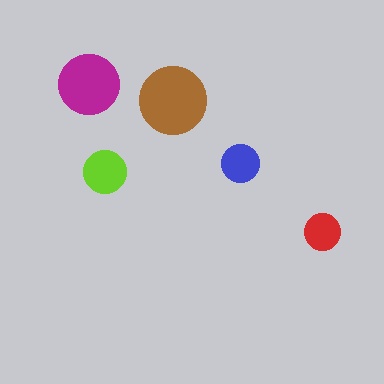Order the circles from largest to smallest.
the brown one, the magenta one, the lime one, the blue one, the red one.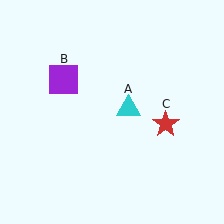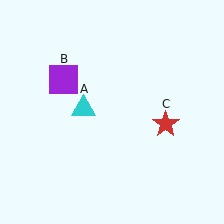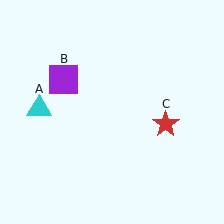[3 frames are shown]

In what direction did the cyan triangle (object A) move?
The cyan triangle (object A) moved left.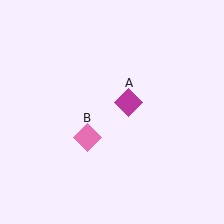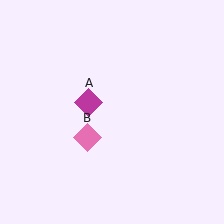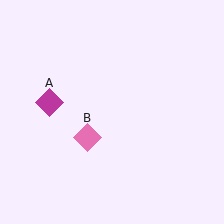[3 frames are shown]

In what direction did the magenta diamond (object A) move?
The magenta diamond (object A) moved left.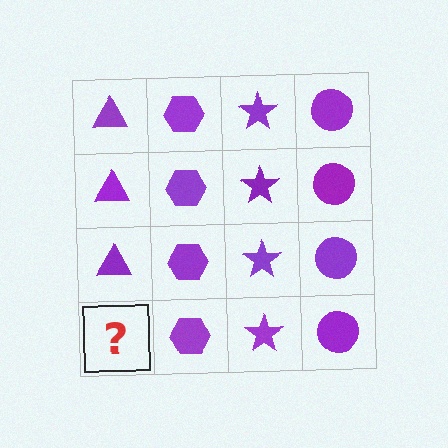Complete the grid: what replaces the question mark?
The question mark should be replaced with a purple triangle.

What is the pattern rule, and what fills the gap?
The rule is that each column has a consistent shape. The gap should be filled with a purple triangle.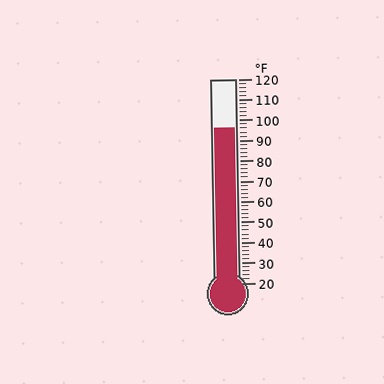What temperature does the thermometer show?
The thermometer shows approximately 96°F.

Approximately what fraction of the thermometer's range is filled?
The thermometer is filled to approximately 75% of its range.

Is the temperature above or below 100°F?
The temperature is below 100°F.